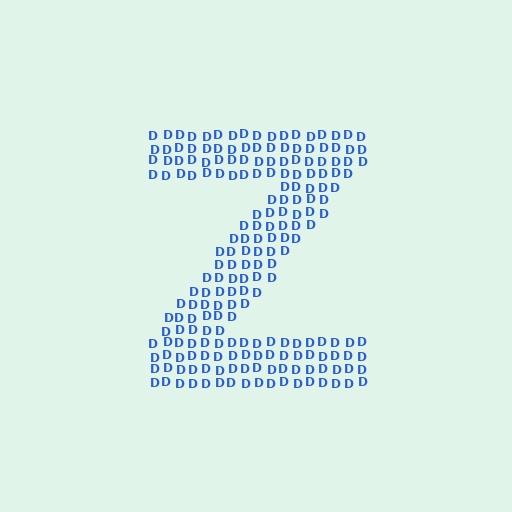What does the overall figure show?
The overall figure shows the letter Z.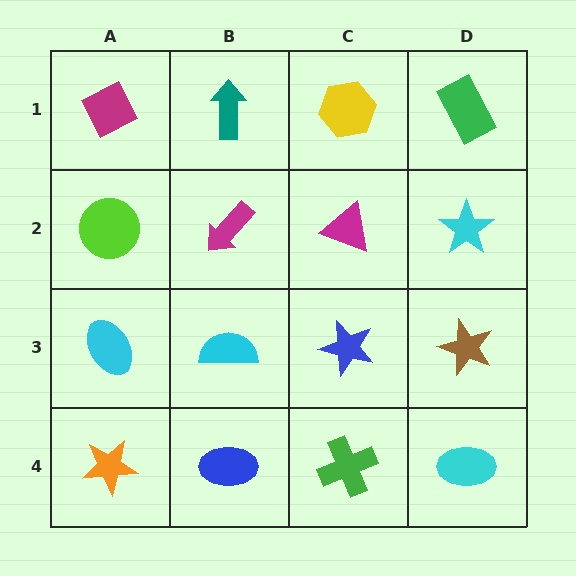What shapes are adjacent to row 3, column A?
A lime circle (row 2, column A), an orange star (row 4, column A), a cyan semicircle (row 3, column B).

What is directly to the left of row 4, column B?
An orange star.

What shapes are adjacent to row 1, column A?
A lime circle (row 2, column A), a teal arrow (row 1, column B).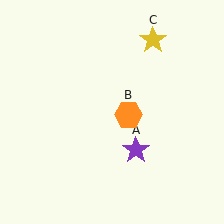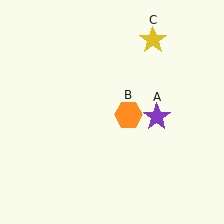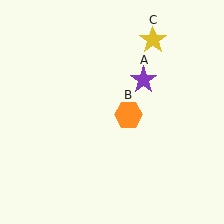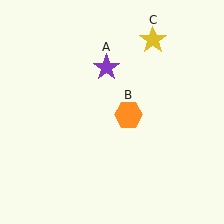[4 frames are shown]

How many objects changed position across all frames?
1 object changed position: purple star (object A).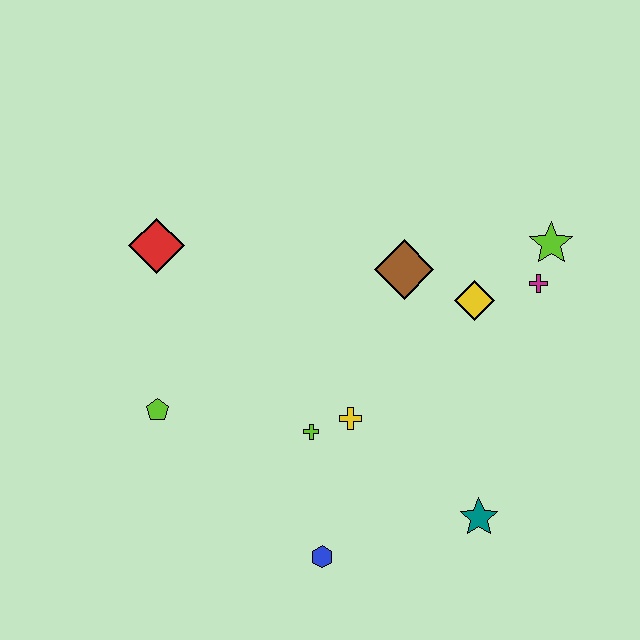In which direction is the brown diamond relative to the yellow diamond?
The brown diamond is to the left of the yellow diamond.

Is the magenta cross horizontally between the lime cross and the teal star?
No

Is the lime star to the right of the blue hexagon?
Yes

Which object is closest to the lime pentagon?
The lime cross is closest to the lime pentagon.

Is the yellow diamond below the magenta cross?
Yes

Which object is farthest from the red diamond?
The teal star is farthest from the red diamond.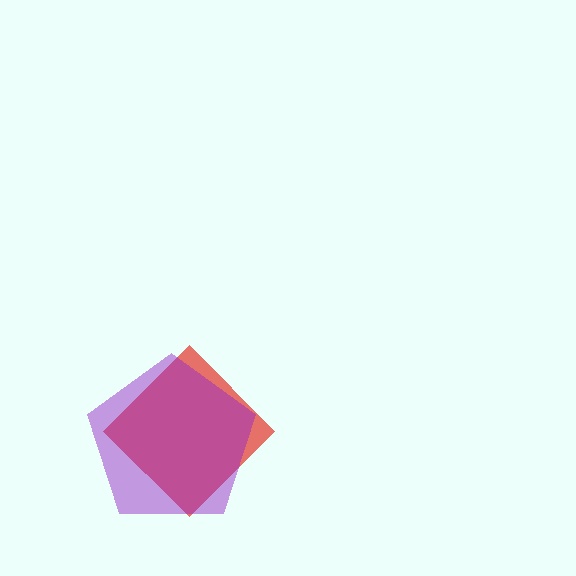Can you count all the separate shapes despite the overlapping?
Yes, there are 2 separate shapes.